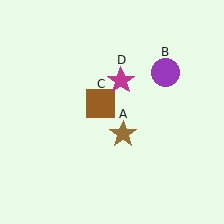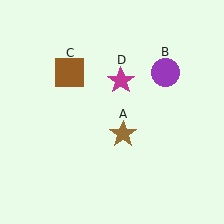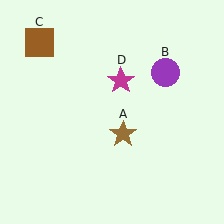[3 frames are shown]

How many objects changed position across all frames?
1 object changed position: brown square (object C).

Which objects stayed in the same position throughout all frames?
Brown star (object A) and purple circle (object B) and magenta star (object D) remained stationary.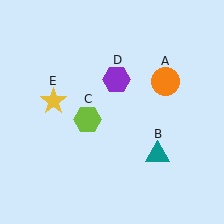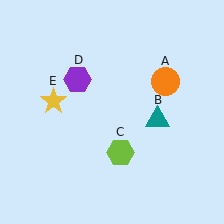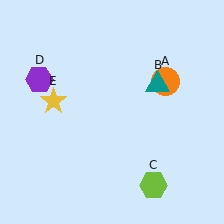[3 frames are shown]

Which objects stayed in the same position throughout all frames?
Orange circle (object A) and yellow star (object E) remained stationary.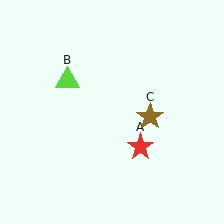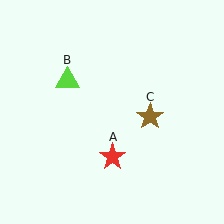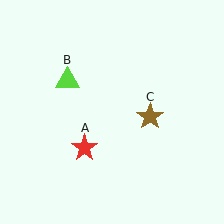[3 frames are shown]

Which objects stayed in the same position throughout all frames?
Lime triangle (object B) and brown star (object C) remained stationary.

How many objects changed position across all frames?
1 object changed position: red star (object A).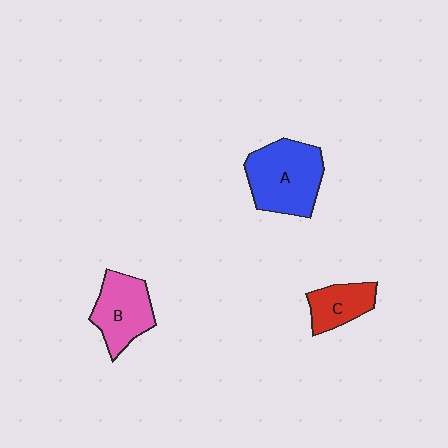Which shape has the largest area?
Shape A (blue).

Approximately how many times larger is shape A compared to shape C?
Approximately 1.9 times.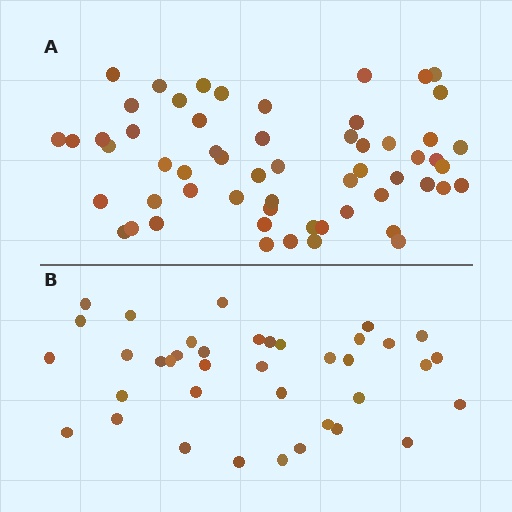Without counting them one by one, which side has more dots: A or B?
Region A (the top region) has more dots.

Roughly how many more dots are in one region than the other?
Region A has approximately 20 more dots than region B.